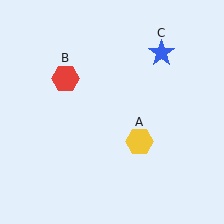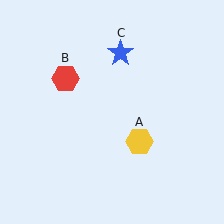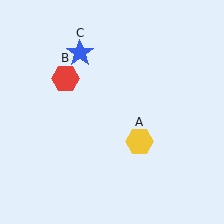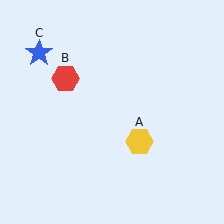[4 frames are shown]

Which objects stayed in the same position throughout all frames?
Yellow hexagon (object A) and red hexagon (object B) remained stationary.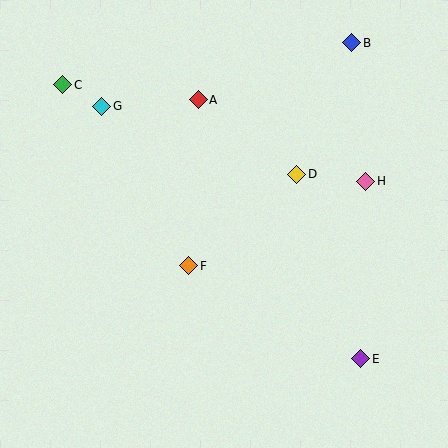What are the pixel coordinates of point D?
Point D is at (297, 174).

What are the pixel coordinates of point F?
Point F is at (189, 266).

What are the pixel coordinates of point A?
Point A is at (198, 100).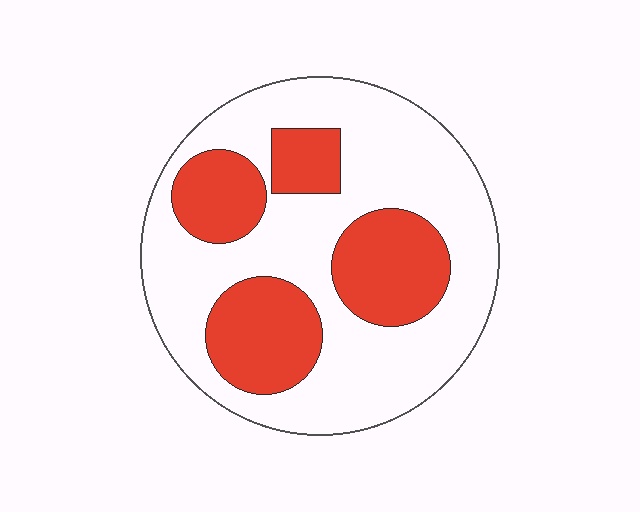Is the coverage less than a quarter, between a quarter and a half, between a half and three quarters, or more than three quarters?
Between a quarter and a half.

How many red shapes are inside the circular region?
4.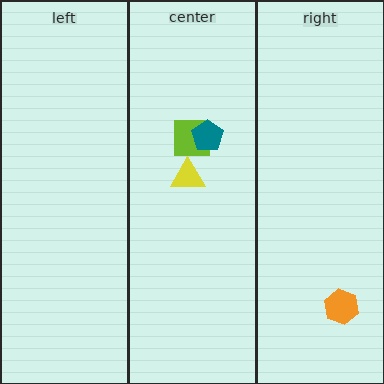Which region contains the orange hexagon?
The right region.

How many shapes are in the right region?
1.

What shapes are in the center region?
The lime square, the yellow triangle, the teal pentagon.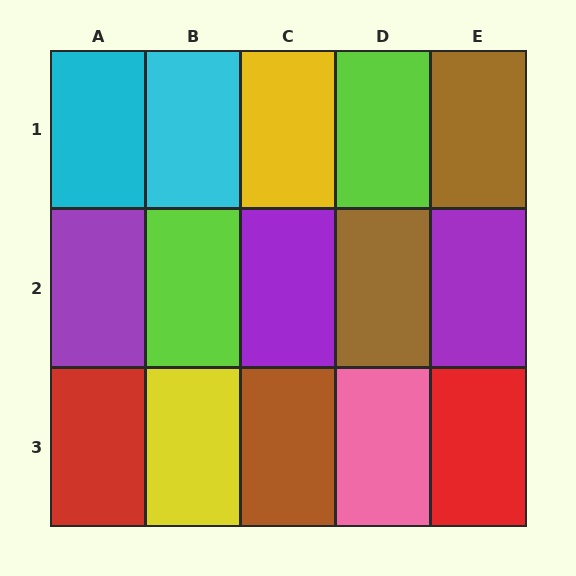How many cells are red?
2 cells are red.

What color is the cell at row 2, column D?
Brown.